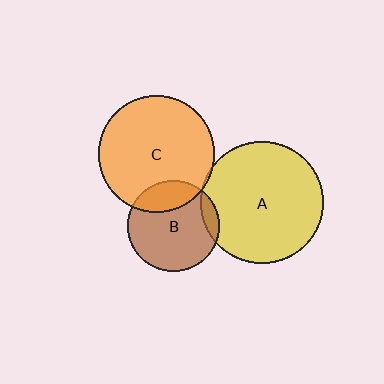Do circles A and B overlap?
Yes.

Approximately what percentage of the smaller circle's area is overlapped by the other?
Approximately 10%.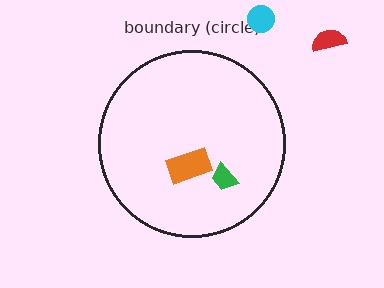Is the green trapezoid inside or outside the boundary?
Inside.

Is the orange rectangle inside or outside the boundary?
Inside.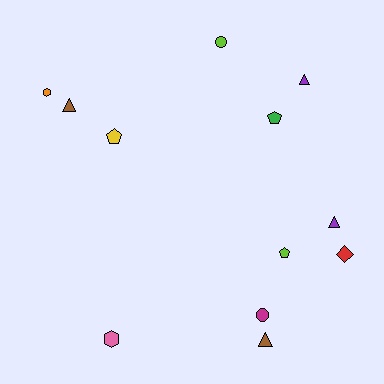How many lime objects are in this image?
There are 2 lime objects.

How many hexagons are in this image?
There are 2 hexagons.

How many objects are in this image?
There are 12 objects.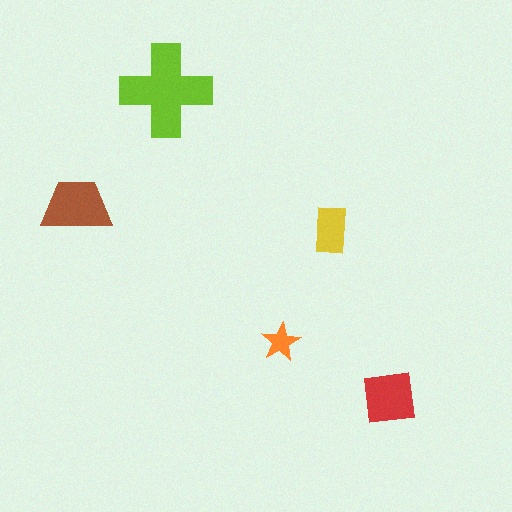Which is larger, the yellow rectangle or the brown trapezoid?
The brown trapezoid.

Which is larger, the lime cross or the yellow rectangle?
The lime cross.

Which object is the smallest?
The orange star.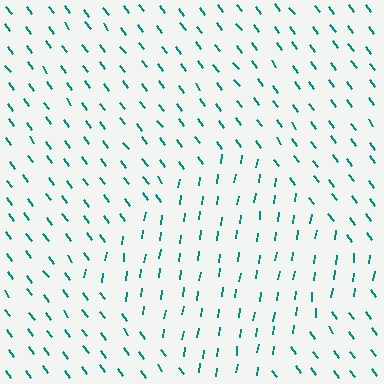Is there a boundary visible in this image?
Yes, there is a texture boundary formed by a change in line orientation.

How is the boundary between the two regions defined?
The boundary is defined purely by a change in line orientation (approximately 45 degrees difference). All lines are the same color and thickness.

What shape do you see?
I see a diamond.